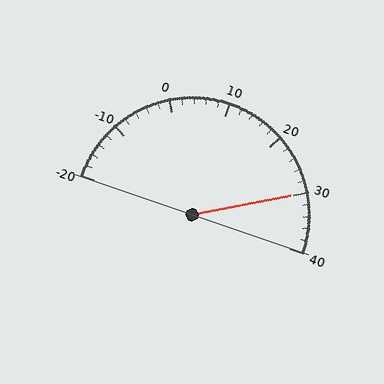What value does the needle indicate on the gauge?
The needle indicates approximately 30.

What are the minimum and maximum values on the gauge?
The gauge ranges from -20 to 40.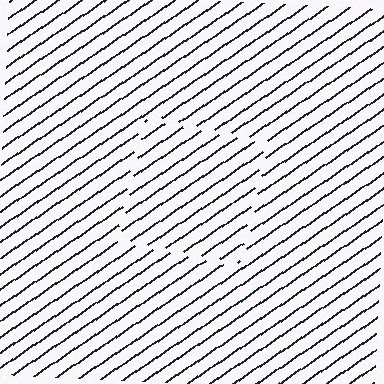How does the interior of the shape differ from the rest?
The interior of the shape contains the same grating, shifted by half a period — the contour is defined by the phase discontinuity where line-ends from the inner and outer gratings abut.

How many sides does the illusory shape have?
4 sides — the line-ends trace a square.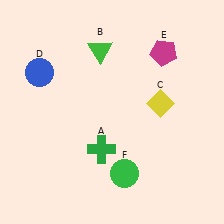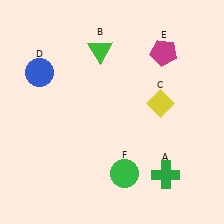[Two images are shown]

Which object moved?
The green cross (A) moved right.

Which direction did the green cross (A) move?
The green cross (A) moved right.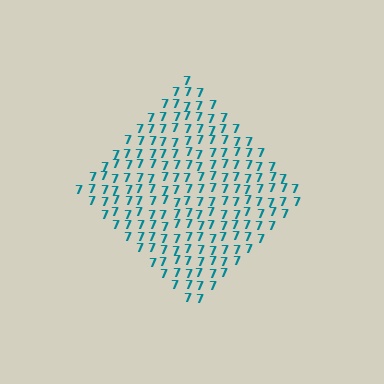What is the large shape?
The large shape is a diamond.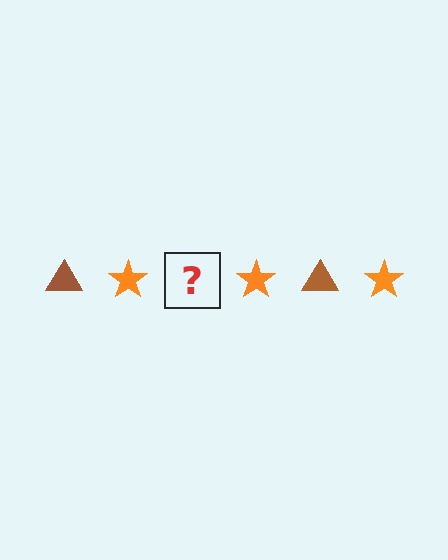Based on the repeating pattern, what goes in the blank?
The blank should be a brown triangle.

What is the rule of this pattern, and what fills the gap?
The rule is that the pattern alternates between brown triangle and orange star. The gap should be filled with a brown triangle.